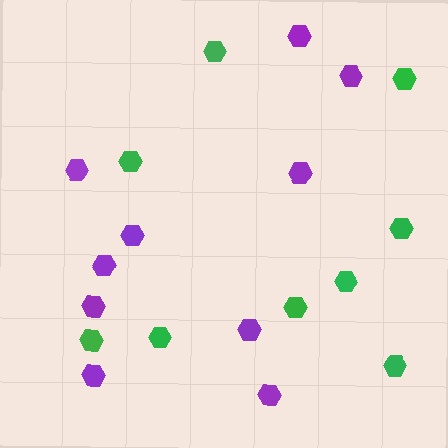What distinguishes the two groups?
There are 2 groups: one group of green hexagons (9) and one group of purple hexagons (10).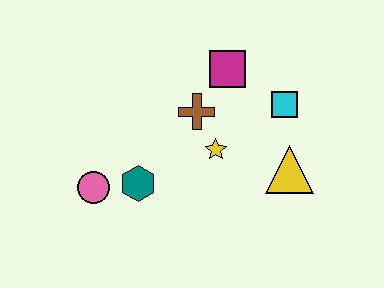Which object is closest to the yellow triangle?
The cyan square is closest to the yellow triangle.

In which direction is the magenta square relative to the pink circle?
The magenta square is to the right of the pink circle.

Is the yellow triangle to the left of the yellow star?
No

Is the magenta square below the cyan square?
No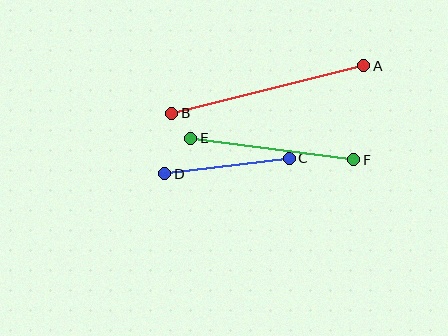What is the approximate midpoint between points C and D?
The midpoint is at approximately (227, 166) pixels.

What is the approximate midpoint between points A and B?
The midpoint is at approximately (268, 90) pixels.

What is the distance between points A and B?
The distance is approximately 198 pixels.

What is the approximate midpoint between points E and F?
The midpoint is at approximately (272, 149) pixels.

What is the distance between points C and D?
The distance is approximately 125 pixels.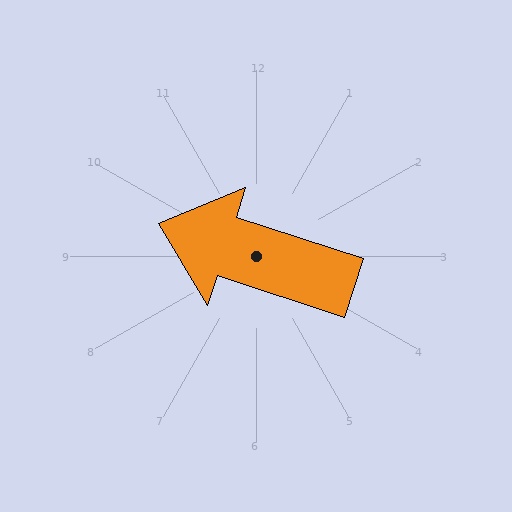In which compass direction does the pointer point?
West.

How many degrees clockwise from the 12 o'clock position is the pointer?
Approximately 288 degrees.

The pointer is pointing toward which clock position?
Roughly 10 o'clock.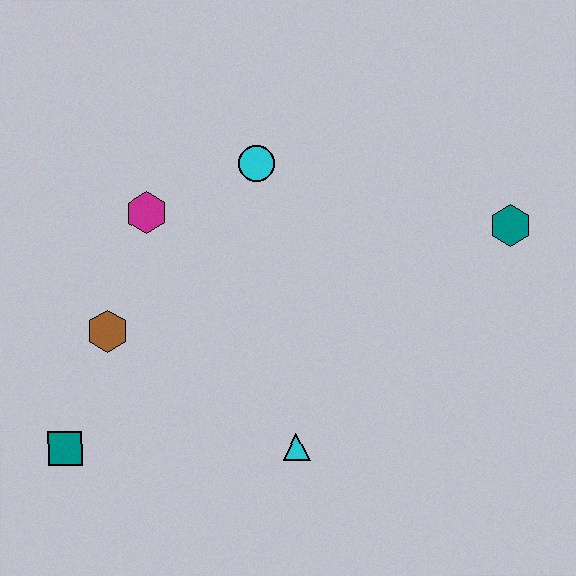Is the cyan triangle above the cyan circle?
No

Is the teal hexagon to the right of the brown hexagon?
Yes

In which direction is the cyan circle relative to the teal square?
The cyan circle is above the teal square.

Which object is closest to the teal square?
The brown hexagon is closest to the teal square.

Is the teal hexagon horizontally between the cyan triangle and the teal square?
No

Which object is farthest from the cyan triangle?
The teal hexagon is farthest from the cyan triangle.